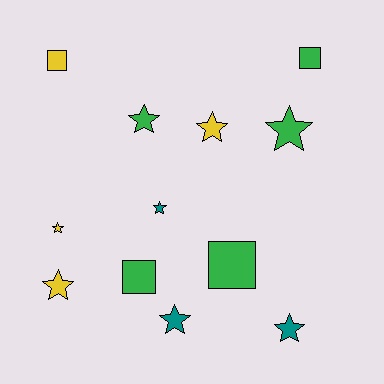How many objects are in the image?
There are 12 objects.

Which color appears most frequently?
Green, with 5 objects.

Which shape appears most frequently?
Star, with 8 objects.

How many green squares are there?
There are 3 green squares.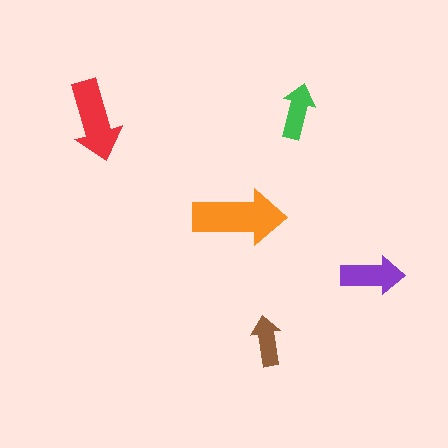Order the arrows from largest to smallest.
the orange one, the red one, the purple one, the green one, the brown one.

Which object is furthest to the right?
The purple arrow is rightmost.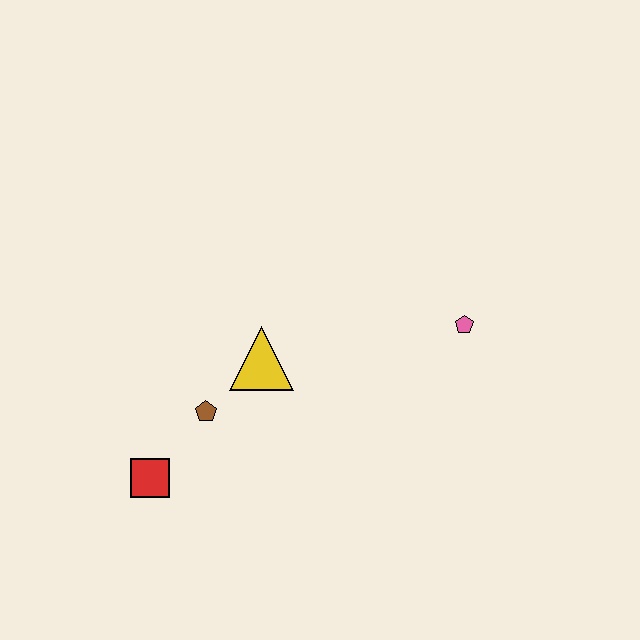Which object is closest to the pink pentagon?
The yellow triangle is closest to the pink pentagon.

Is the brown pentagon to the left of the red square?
No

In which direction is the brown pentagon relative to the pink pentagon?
The brown pentagon is to the left of the pink pentagon.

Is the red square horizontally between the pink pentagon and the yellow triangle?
No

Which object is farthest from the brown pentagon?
The pink pentagon is farthest from the brown pentagon.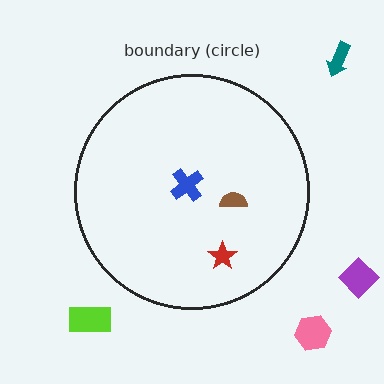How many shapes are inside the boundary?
3 inside, 4 outside.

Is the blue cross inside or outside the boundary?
Inside.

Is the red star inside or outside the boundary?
Inside.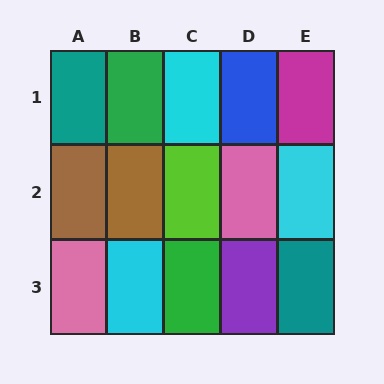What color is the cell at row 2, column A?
Brown.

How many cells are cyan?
3 cells are cyan.